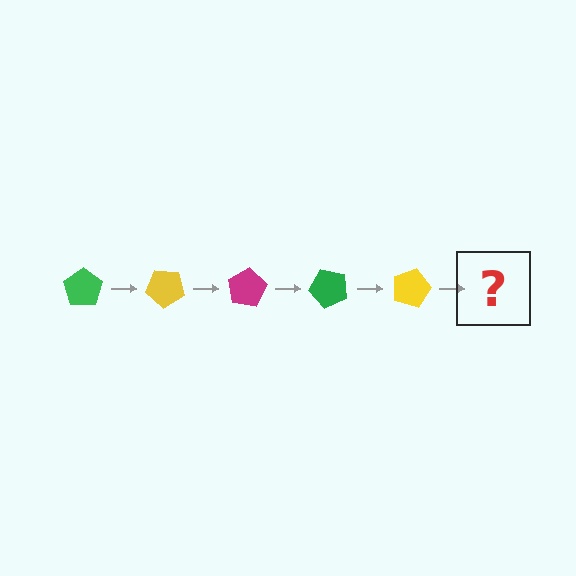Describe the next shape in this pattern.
It should be a magenta pentagon, rotated 200 degrees from the start.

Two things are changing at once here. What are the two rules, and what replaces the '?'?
The two rules are that it rotates 40 degrees each step and the color cycles through green, yellow, and magenta. The '?' should be a magenta pentagon, rotated 200 degrees from the start.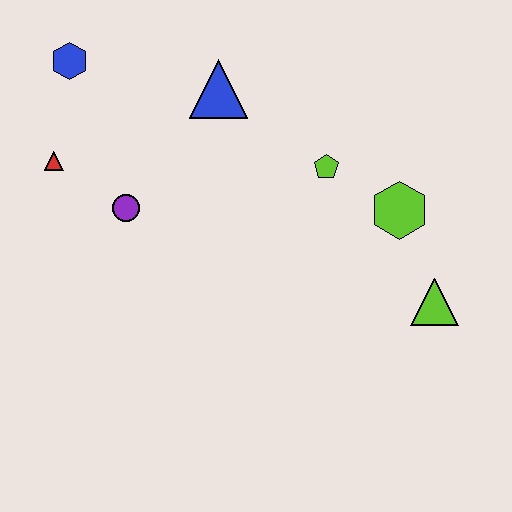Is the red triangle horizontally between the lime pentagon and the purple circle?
No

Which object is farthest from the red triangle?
The lime triangle is farthest from the red triangle.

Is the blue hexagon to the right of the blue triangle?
No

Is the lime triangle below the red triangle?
Yes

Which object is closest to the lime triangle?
The lime hexagon is closest to the lime triangle.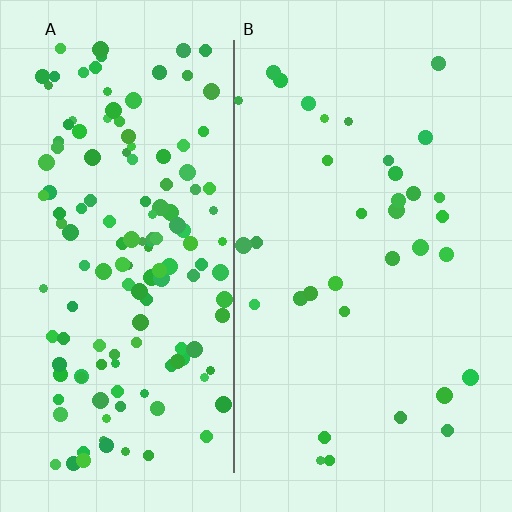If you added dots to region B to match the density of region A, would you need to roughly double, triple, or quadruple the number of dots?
Approximately quadruple.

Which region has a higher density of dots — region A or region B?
A (the left).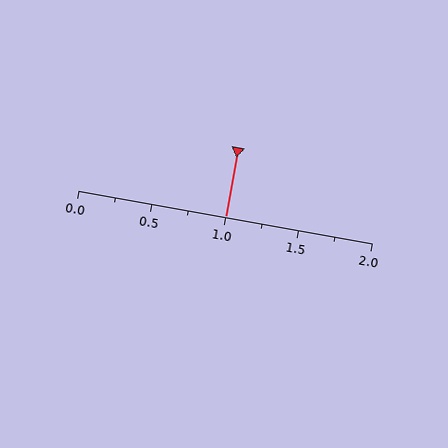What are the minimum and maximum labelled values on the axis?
The axis runs from 0.0 to 2.0.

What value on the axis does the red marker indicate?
The marker indicates approximately 1.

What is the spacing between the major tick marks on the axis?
The major ticks are spaced 0.5 apart.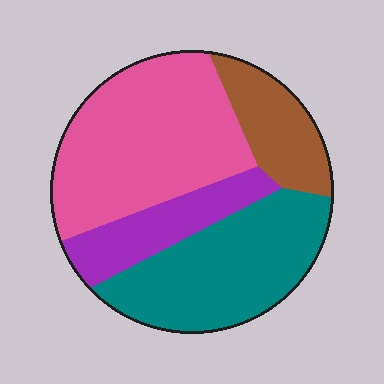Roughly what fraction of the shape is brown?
Brown takes up less than a sixth of the shape.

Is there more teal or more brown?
Teal.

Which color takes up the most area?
Pink, at roughly 40%.